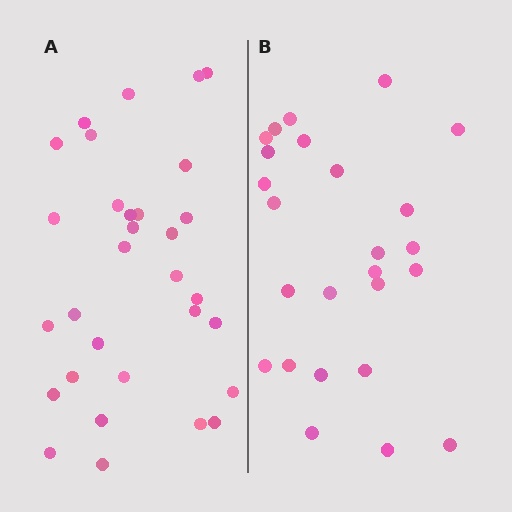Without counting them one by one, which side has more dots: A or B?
Region A (the left region) has more dots.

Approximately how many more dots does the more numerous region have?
Region A has about 6 more dots than region B.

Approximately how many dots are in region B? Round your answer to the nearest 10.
About 20 dots. (The exact count is 25, which rounds to 20.)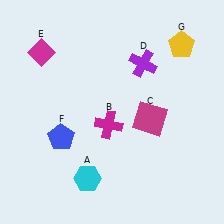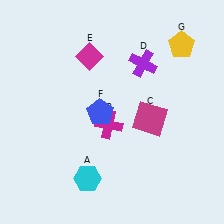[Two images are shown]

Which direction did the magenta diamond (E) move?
The magenta diamond (E) moved right.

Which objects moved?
The objects that moved are: the magenta diamond (E), the blue pentagon (F).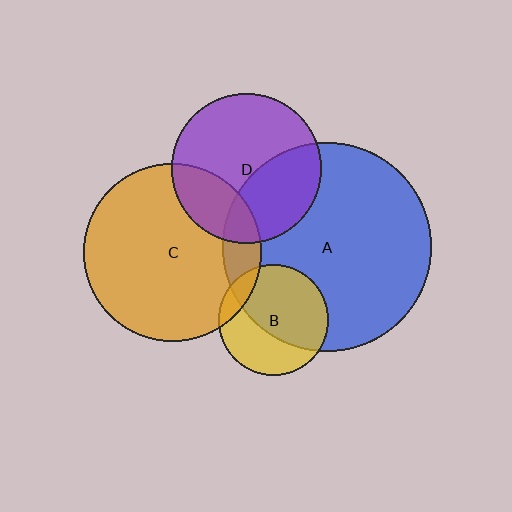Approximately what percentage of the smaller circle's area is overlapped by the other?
Approximately 25%.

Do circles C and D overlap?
Yes.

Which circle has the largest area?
Circle A (blue).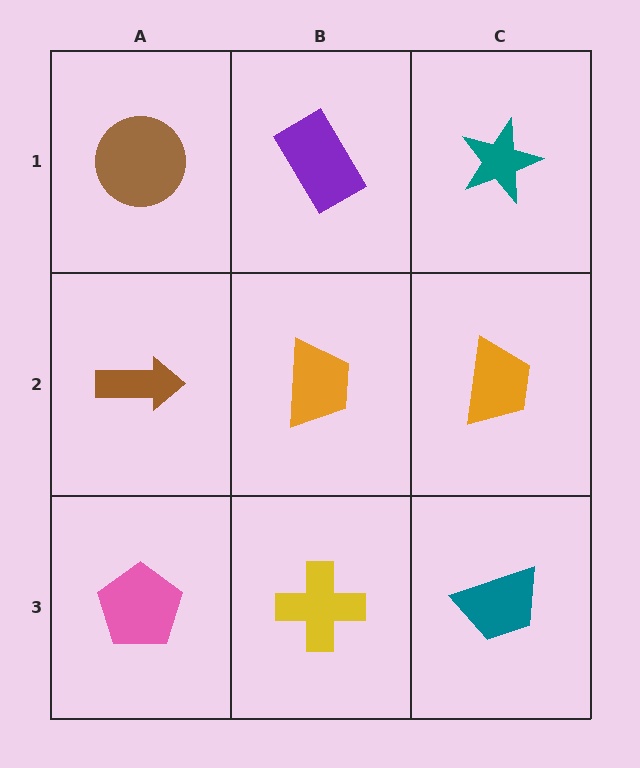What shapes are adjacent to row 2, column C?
A teal star (row 1, column C), a teal trapezoid (row 3, column C), an orange trapezoid (row 2, column B).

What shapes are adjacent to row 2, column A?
A brown circle (row 1, column A), a pink pentagon (row 3, column A), an orange trapezoid (row 2, column B).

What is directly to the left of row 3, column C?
A yellow cross.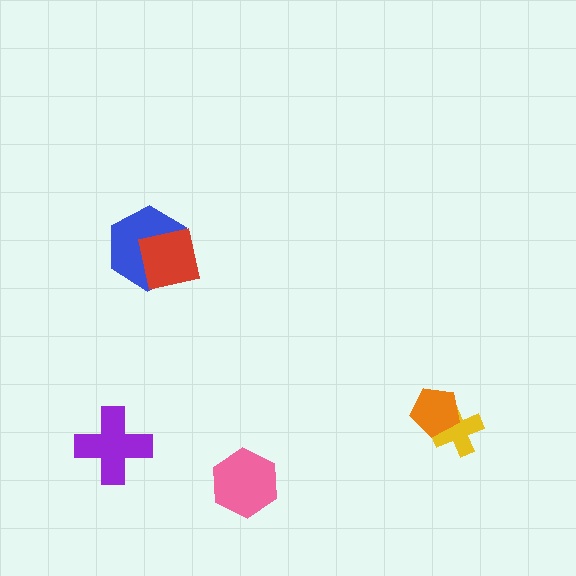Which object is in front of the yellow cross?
The orange pentagon is in front of the yellow cross.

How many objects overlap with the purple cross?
0 objects overlap with the purple cross.